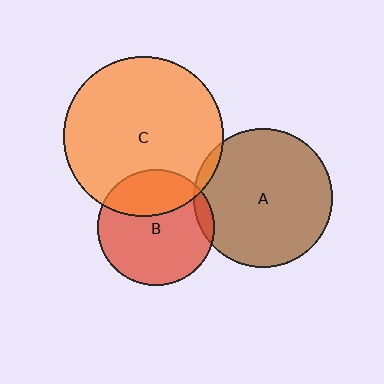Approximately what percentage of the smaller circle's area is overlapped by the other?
Approximately 30%.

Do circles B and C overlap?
Yes.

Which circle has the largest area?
Circle C (orange).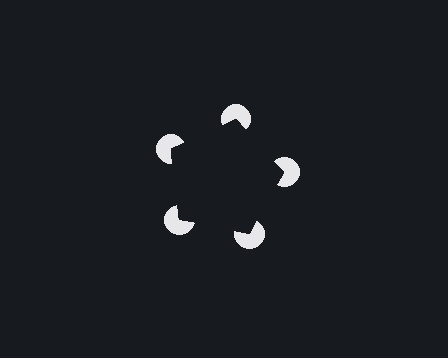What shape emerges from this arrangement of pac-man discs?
An illusory pentagon — its edges are inferred from the aligned wedge cuts in the pac-man discs, not physically drawn.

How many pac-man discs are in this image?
There are 5 — one at each vertex of the illusory pentagon.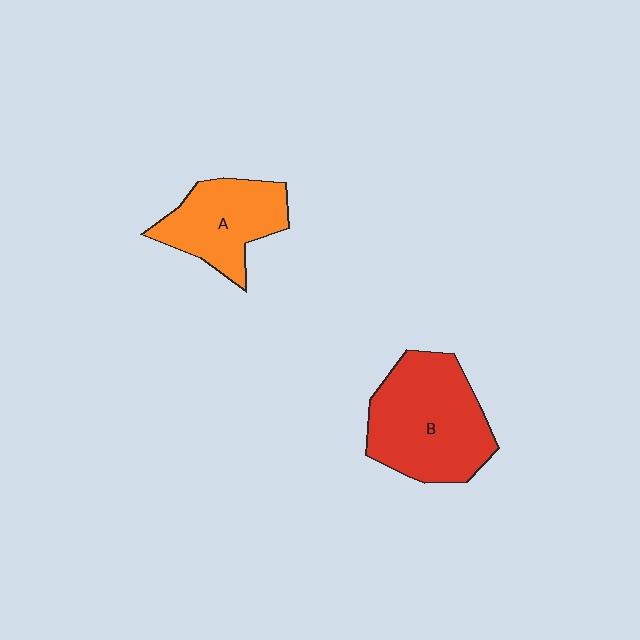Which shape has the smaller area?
Shape A (orange).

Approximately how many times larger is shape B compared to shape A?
Approximately 1.5 times.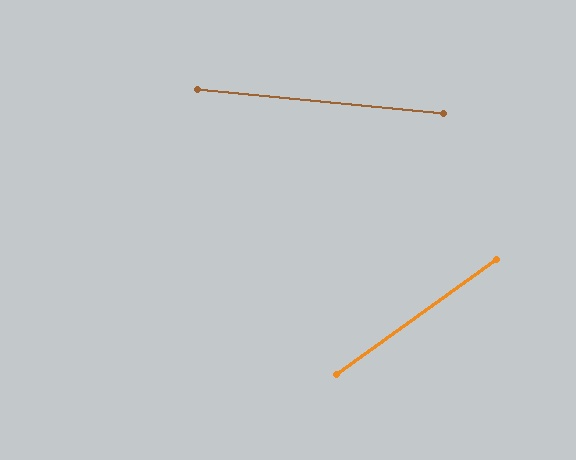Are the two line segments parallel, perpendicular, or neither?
Neither parallel nor perpendicular — they differ by about 41°.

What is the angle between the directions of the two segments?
Approximately 41 degrees.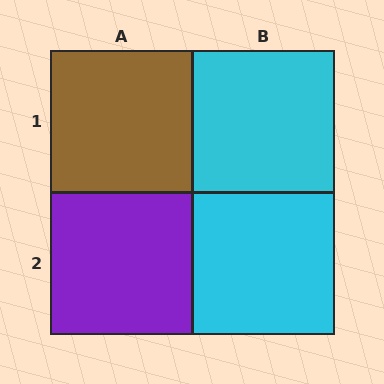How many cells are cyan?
2 cells are cyan.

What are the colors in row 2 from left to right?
Purple, cyan.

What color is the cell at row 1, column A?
Brown.